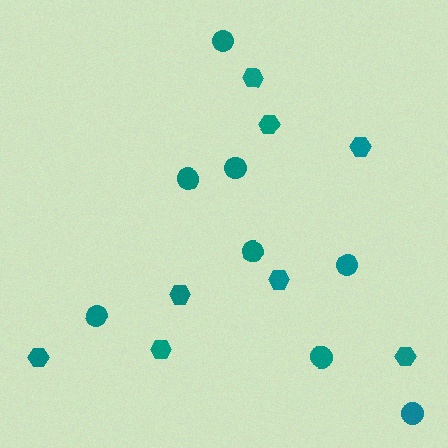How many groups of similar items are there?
There are 2 groups: one group of hexagons (8) and one group of circles (8).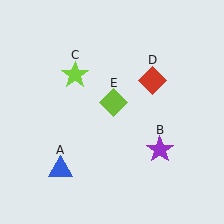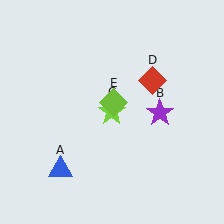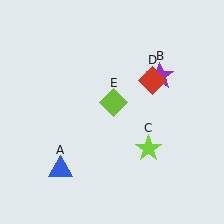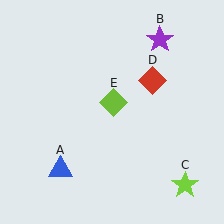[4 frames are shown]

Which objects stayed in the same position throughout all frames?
Blue triangle (object A) and red diamond (object D) and lime diamond (object E) remained stationary.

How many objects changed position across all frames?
2 objects changed position: purple star (object B), lime star (object C).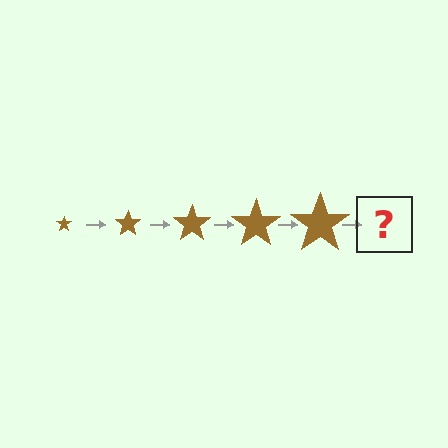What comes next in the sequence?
The next element should be a brown star, larger than the previous one.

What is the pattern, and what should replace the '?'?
The pattern is that the star gets progressively larger each step. The '?' should be a brown star, larger than the previous one.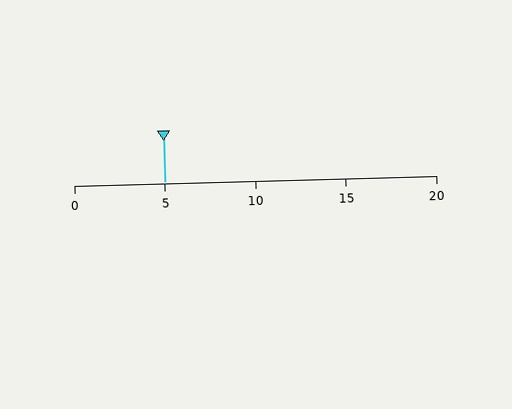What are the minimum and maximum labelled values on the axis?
The axis runs from 0 to 20.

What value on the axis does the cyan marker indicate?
The marker indicates approximately 5.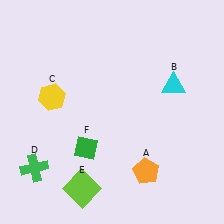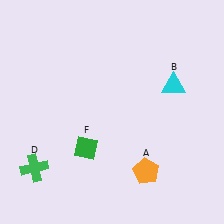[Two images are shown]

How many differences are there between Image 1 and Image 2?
There are 2 differences between the two images.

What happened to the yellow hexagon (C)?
The yellow hexagon (C) was removed in Image 2. It was in the top-left area of Image 1.